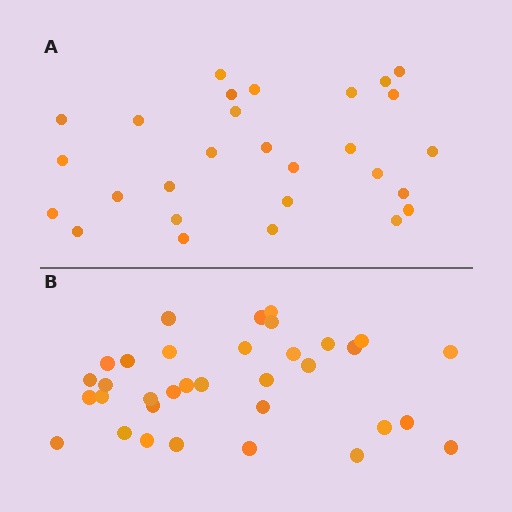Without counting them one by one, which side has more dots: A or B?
Region B (the bottom region) has more dots.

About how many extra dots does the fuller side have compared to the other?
Region B has about 6 more dots than region A.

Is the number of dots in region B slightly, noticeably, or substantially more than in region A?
Region B has only slightly more — the two regions are fairly close. The ratio is roughly 1.2 to 1.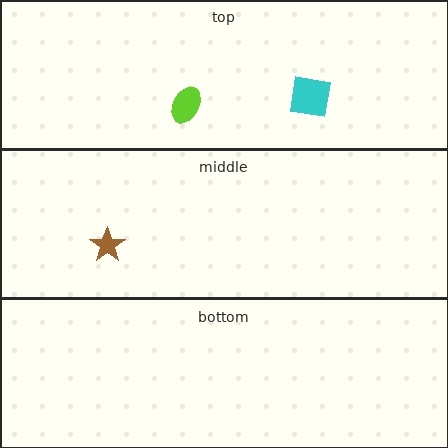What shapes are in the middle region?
The brown star.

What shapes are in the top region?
The cyan square, the lime ellipse.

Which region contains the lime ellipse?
The top region.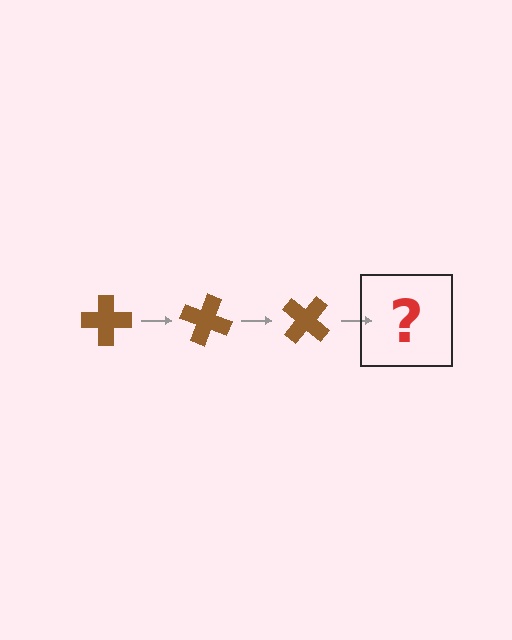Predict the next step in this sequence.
The next step is a brown cross rotated 60 degrees.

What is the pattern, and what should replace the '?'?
The pattern is that the cross rotates 20 degrees each step. The '?' should be a brown cross rotated 60 degrees.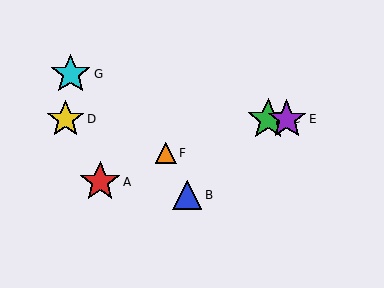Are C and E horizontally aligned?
Yes, both are at y≈119.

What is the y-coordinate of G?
Object G is at y≈74.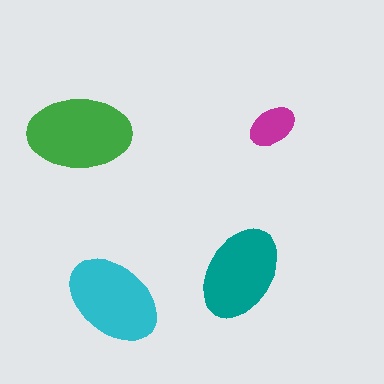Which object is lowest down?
The cyan ellipse is bottommost.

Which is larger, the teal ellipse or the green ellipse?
The green one.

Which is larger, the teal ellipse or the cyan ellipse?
The cyan one.